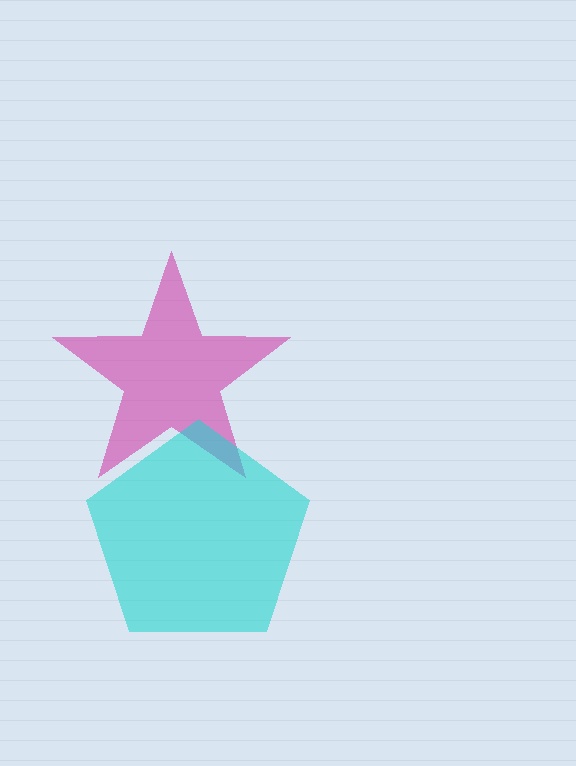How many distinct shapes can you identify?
There are 2 distinct shapes: a magenta star, a cyan pentagon.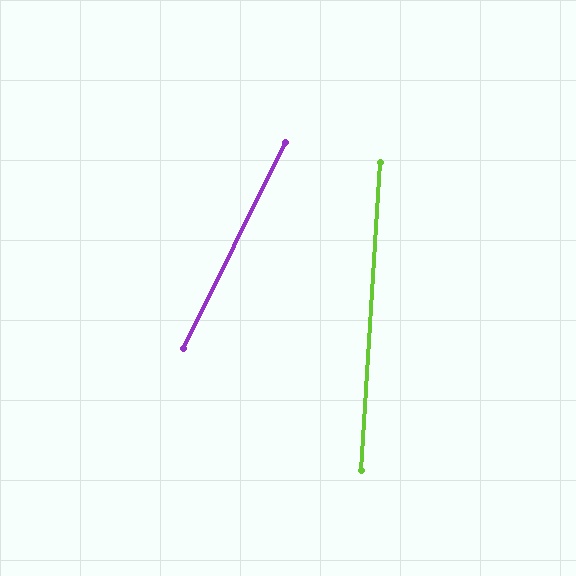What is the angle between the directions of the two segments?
Approximately 23 degrees.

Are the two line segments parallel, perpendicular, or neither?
Neither parallel nor perpendicular — they differ by about 23°.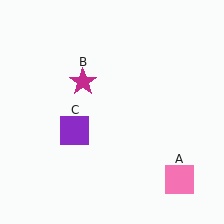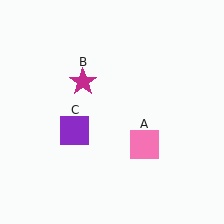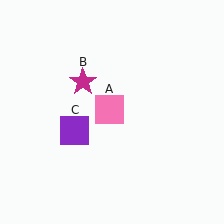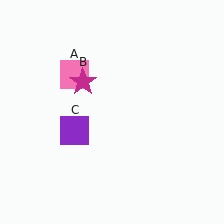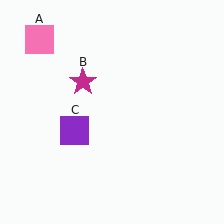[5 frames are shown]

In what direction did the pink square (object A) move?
The pink square (object A) moved up and to the left.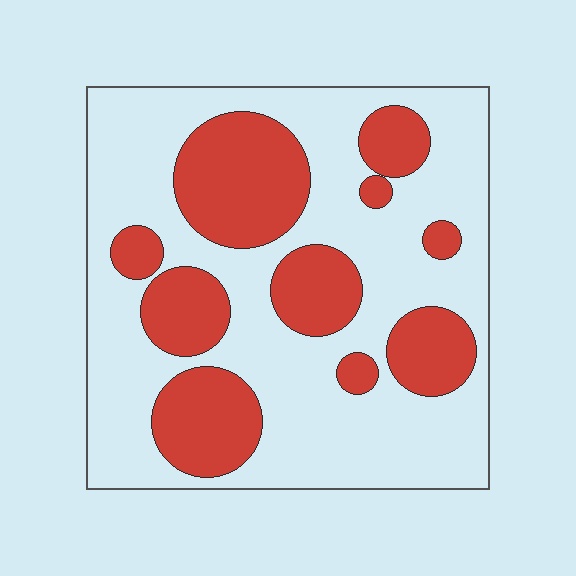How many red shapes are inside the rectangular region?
10.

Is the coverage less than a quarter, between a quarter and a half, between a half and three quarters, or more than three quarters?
Between a quarter and a half.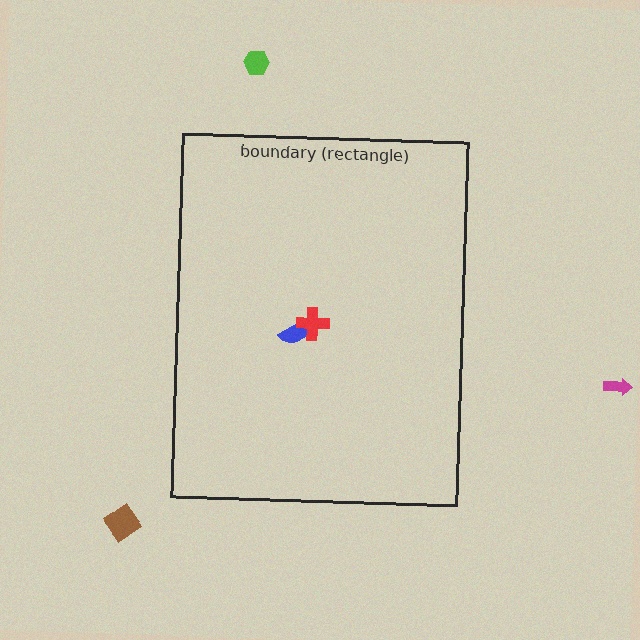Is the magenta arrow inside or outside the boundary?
Outside.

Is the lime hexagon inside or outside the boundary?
Outside.